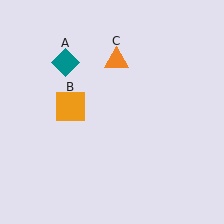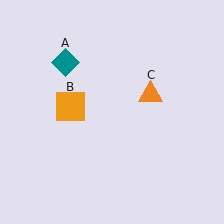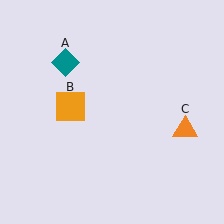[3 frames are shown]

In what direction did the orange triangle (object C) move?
The orange triangle (object C) moved down and to the right.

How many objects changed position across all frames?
1 object changed position: orange triangle (object C).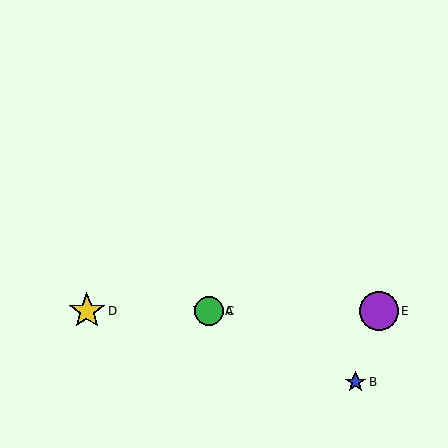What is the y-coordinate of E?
Object E is at y≈311.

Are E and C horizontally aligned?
Yes, both are at y≈311.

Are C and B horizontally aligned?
No, C is at y≈311 and B is at y≈382.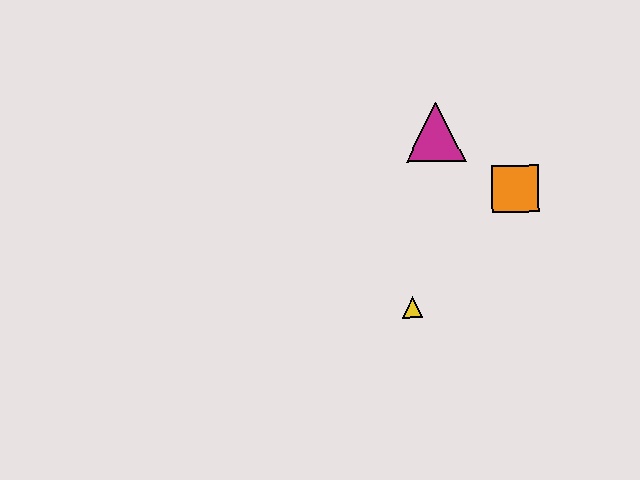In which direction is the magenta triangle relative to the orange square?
The magenta triangle is to the left of the orange square.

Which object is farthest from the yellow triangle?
The magenta triangle is farthest from the yellow triangle.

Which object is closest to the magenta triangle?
The orange square is closest to the magenta triangle.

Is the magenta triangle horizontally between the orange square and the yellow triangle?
Yes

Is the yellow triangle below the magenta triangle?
Yes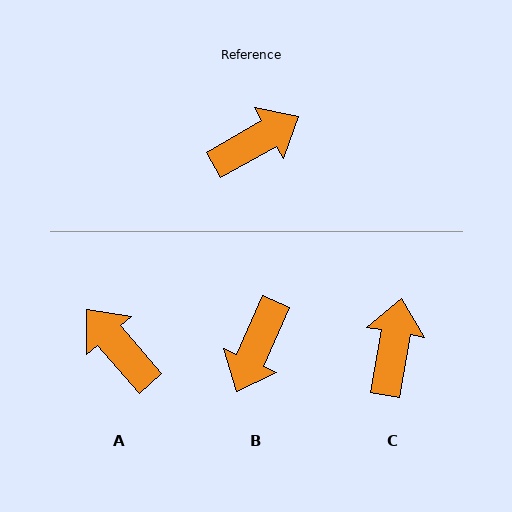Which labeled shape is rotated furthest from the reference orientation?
B, about 144 degrees away.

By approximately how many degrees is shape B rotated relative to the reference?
Approximately 144 degrees clockwise.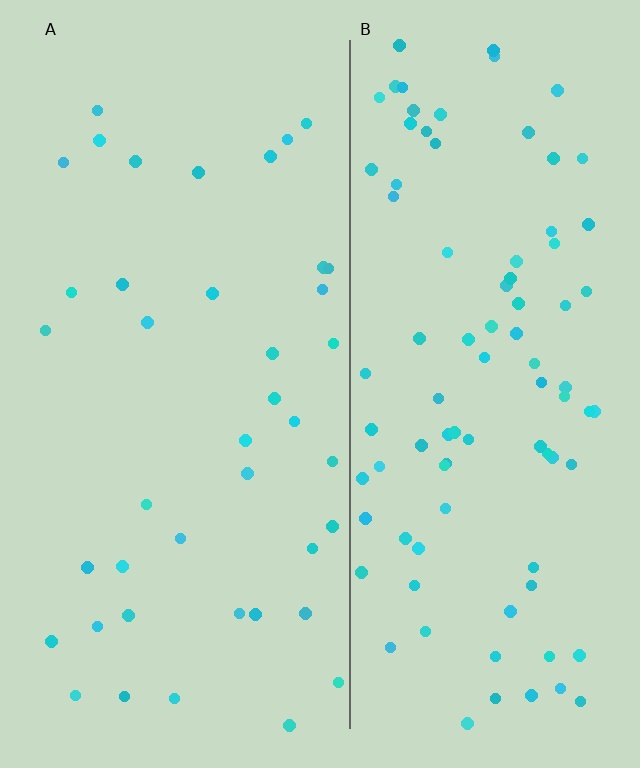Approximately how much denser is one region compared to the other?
Approximately 2.3× — region B over region A.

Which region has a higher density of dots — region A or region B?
B (the right).